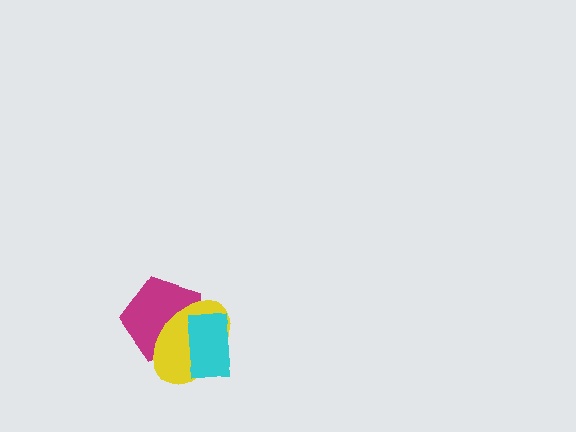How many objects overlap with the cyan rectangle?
2 objects overlap with the cyan rectangle.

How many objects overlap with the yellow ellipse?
2 objects overlap with the yellow ellipse.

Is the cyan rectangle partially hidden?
No, no other shape covers it.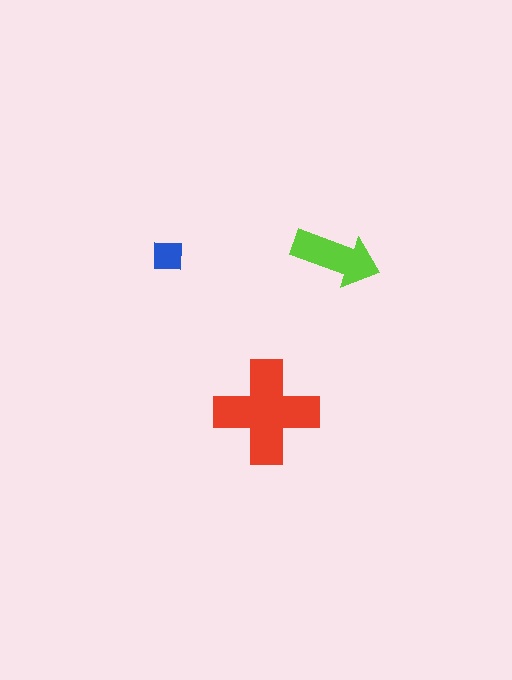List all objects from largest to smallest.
The red cross, the lime arrow, the blue square.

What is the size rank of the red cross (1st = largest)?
1st.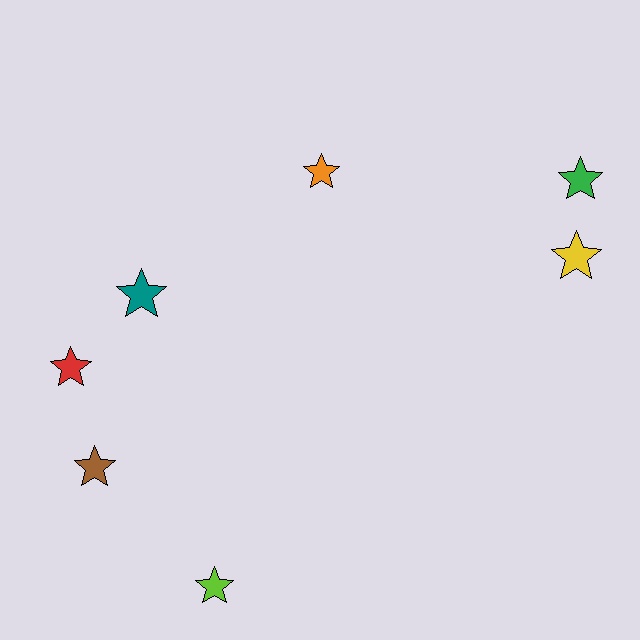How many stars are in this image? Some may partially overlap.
There are 7 stars.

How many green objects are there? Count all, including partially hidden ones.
There is 1 green object.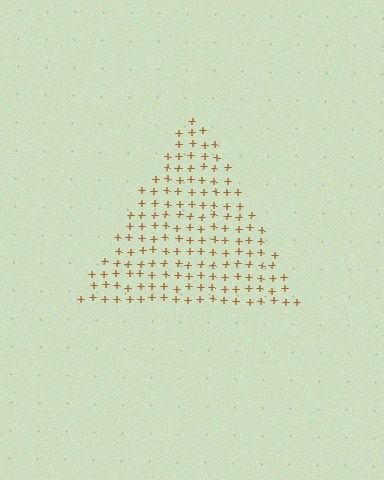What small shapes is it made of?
It is made of small plus signs.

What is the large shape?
The large shape is a triangle.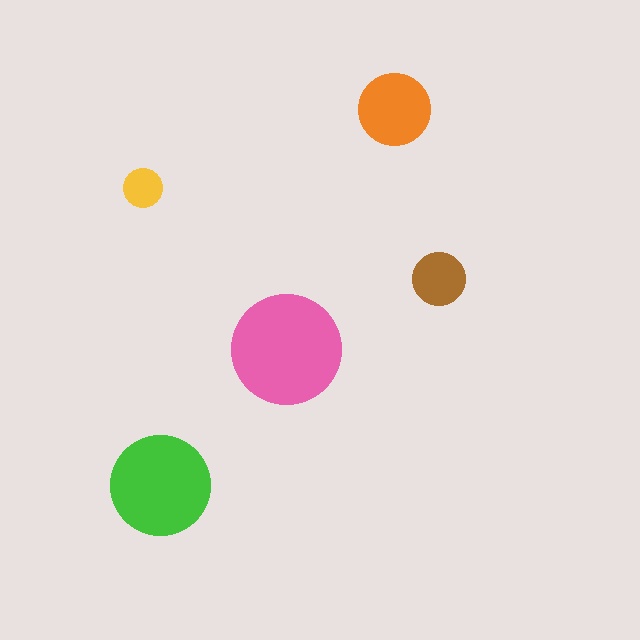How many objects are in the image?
There are 5 objects in the image.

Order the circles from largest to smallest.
the pink one, the green one, the orange one, the brown one, the yellow one.